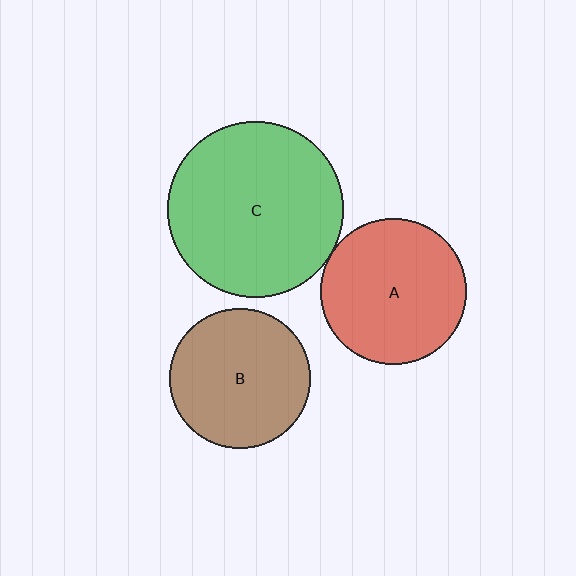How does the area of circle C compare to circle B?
Approximately 1.6 times.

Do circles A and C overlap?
Yes.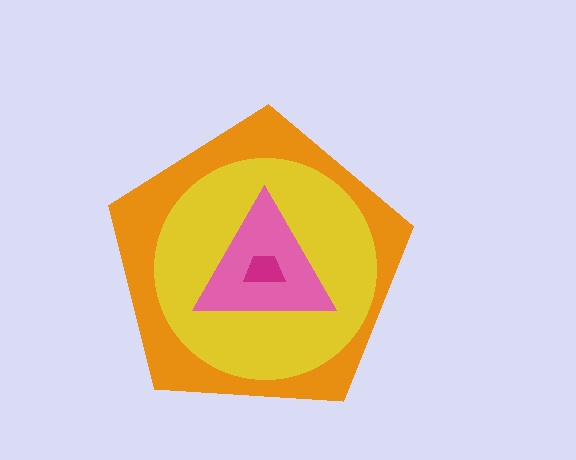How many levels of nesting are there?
4.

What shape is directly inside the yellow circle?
The pink triangle.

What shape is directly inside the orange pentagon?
The yellow circle.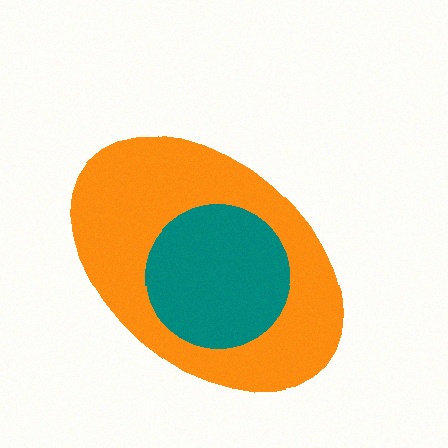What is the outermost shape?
The orange ellipse.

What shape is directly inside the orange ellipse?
The teal circle.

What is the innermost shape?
The teal circle.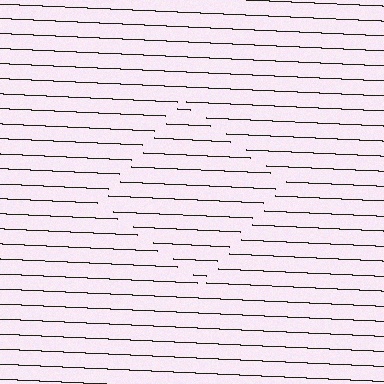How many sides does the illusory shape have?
4 sides — the line-ends trace a square.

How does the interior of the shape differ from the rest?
The interior of the shape contains the same grating, shifted by half a period — the contour is defined by the phase discontinuity where line-ends from the inner and outer gratings abut.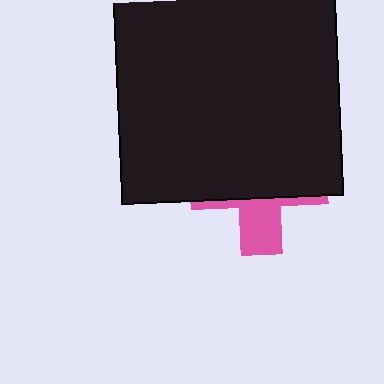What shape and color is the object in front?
The object in front is a black rectangle.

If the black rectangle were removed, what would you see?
You would see the complete pink cross.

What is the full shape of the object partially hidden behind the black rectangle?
The partially hidden object is a pink cross.